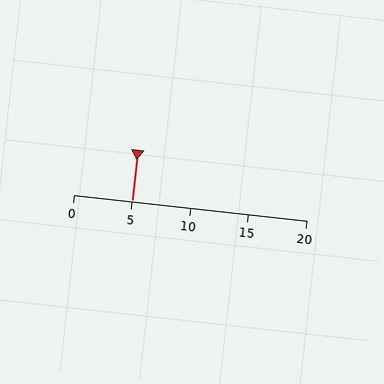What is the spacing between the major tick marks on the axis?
The major ticks are spaced 5 apart.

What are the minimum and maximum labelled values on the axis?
The axis runs from 0 to 20.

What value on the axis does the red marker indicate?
The marker indicates approximately 5.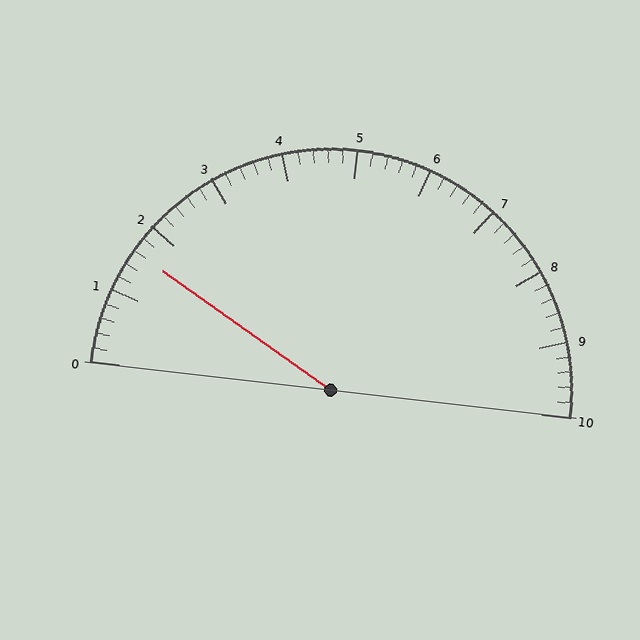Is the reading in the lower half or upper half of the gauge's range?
The reading is in the lower half of the range (0 to 10).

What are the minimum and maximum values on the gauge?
The gauge ranges from 0 to 10.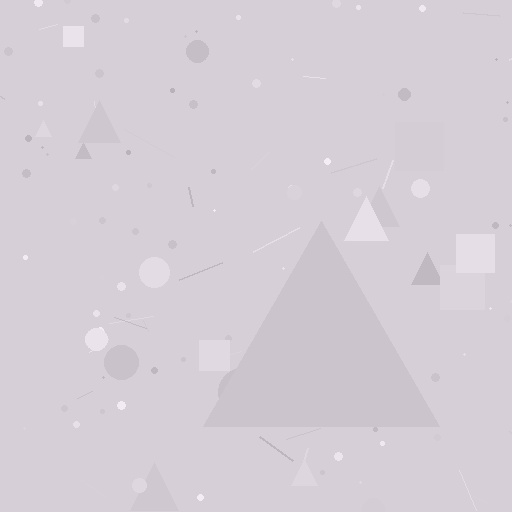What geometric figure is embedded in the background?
A triangle is embedded in the background.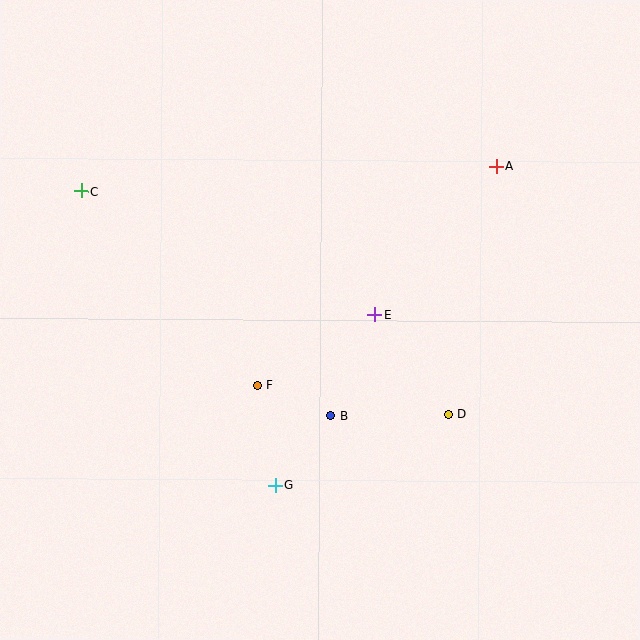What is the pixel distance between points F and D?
The distance between F and D is 194 pixels.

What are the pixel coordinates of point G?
Point G is at (275, 485).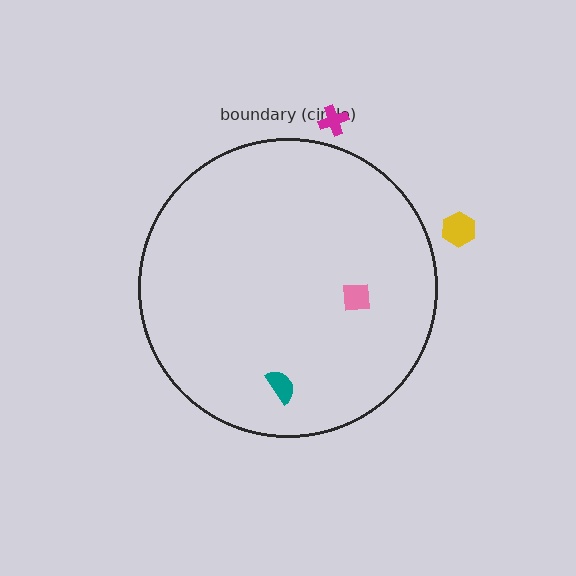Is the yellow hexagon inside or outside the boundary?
Outside.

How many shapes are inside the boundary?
2 inside, 2 outside.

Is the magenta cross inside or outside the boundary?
Outside.